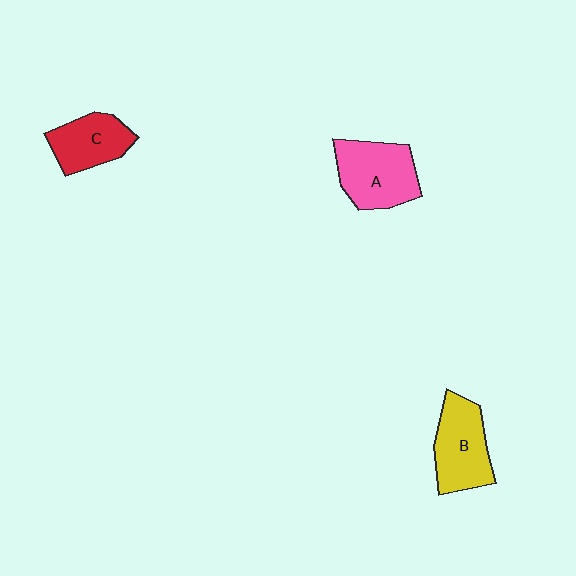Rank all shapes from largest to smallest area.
From largest to smallest: A (pink), B (yellow), C (red).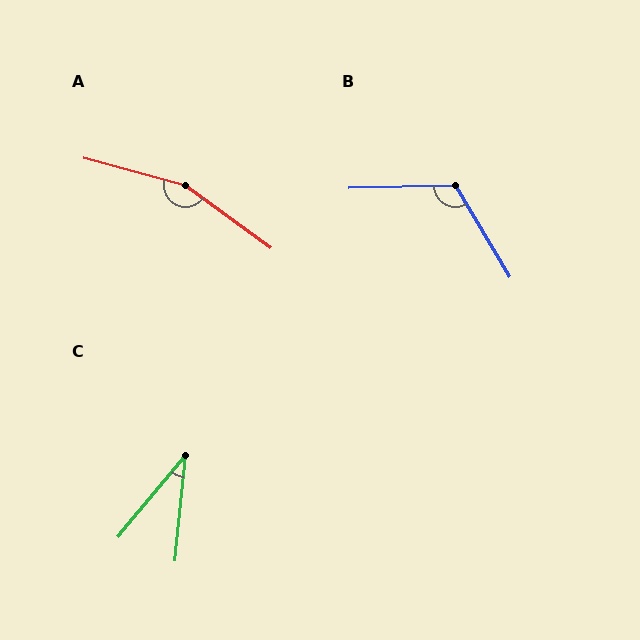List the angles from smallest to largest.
C (34°), B (120°), A (159°).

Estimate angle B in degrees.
Approximately 120 degrees.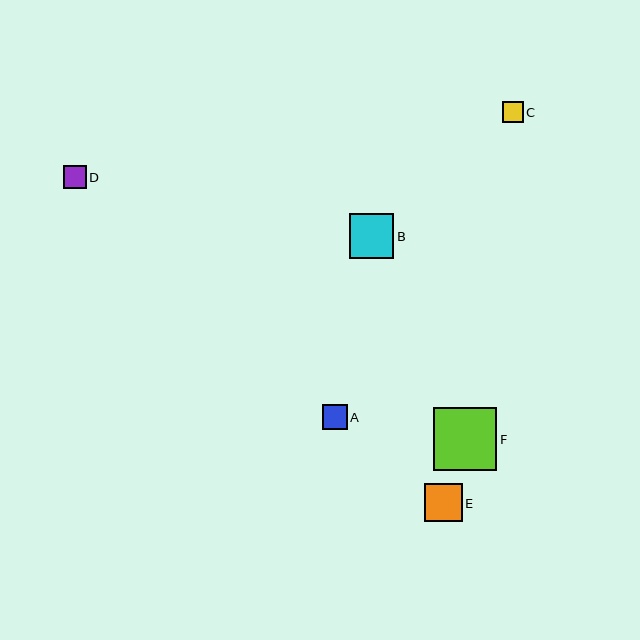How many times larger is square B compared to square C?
Square B is approximately 2.1 times the size of square C.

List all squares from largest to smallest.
From largest to smallest: F, B, E, A, D, C.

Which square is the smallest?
Square C is the smallest with a size of approximately 21 pixels.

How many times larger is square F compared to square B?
Square F is approximately 1.4 times the size of square B.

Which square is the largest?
Square F is the largest with a size of approximately 63 pixels.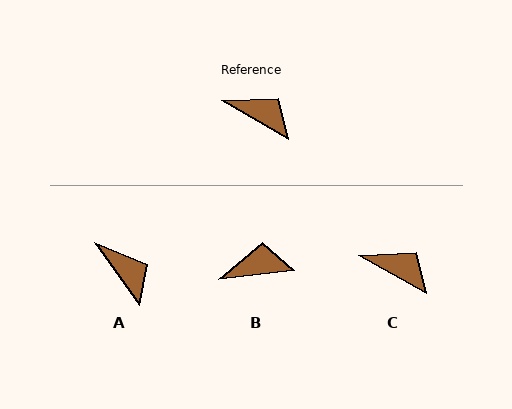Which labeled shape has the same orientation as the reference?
C.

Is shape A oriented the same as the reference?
No, it is off by about 25 degrees.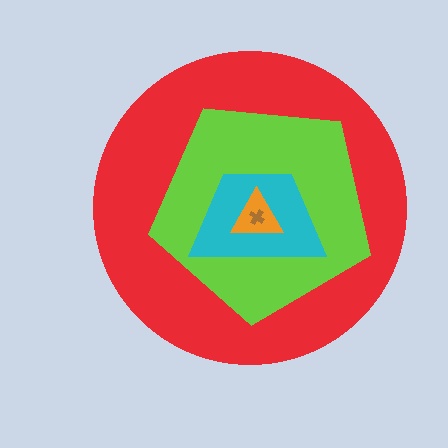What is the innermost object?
The brown cross.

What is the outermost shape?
The red circle.